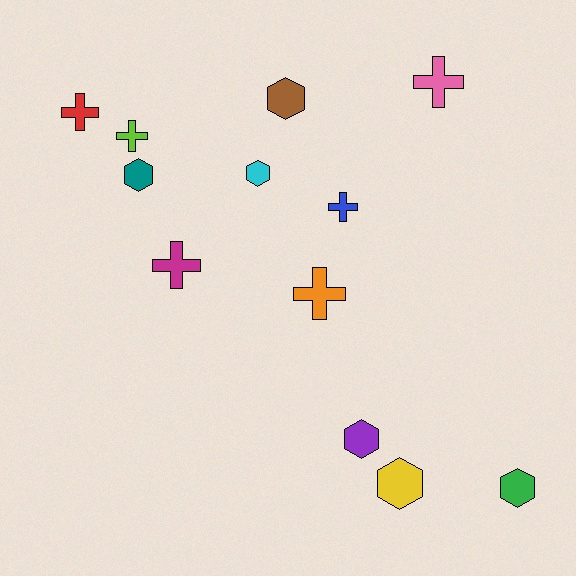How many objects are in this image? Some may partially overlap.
There are 12 objects.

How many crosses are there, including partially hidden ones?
There are 6 crosses.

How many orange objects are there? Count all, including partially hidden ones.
There is 1 orange object.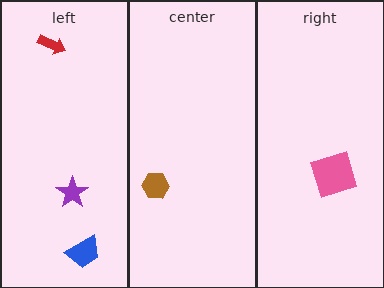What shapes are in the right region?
The pink square.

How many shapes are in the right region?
1.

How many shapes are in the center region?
1.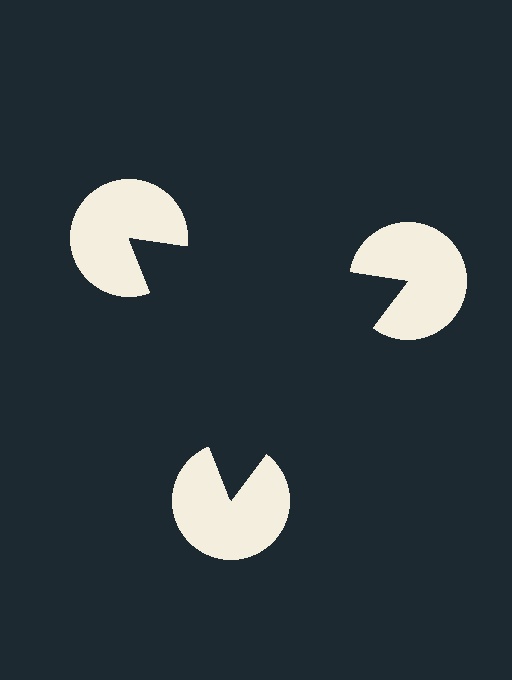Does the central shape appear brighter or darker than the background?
It typically appears slightly darker than the background, even though no actual brightness change is drawn.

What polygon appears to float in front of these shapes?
An illusory triangle — its edges are inferred from the aligned wedge cuts in the pac-man discs, not physically drawn.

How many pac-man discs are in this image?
There are 3 — one at each vertex of the illusory triangle.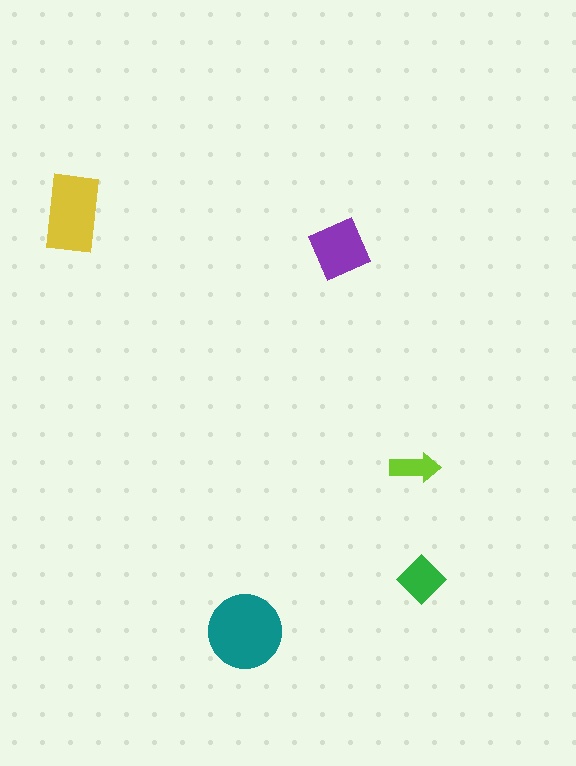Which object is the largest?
The teal circle.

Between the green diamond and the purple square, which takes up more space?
The purple square.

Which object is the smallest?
The lime arrow.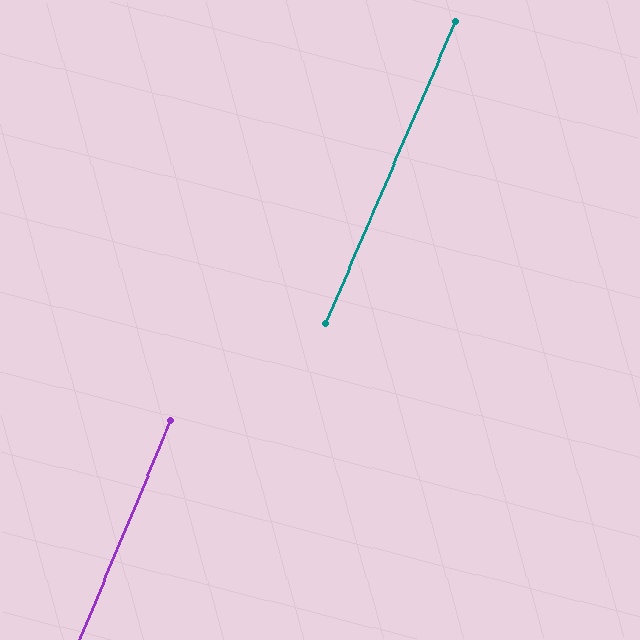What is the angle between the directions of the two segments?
Approximately 1 degree.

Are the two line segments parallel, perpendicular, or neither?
Parallel — their directions differ by only 0.6°.